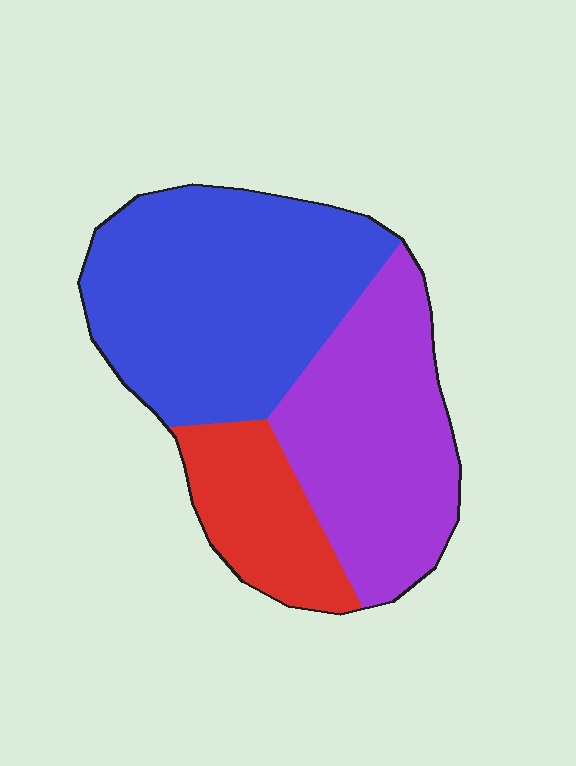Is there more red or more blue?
Blue.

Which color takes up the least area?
Red, at roughly 20%.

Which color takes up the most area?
Blue, at roughly 45%.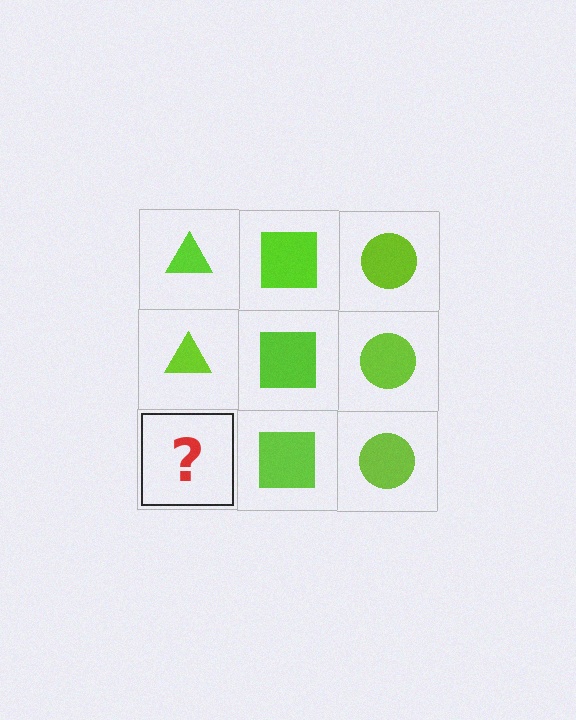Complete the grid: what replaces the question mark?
The question mark should be replaced with a lime triangle.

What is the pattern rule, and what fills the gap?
The rule is that each column has a consistent shape. The gap should be filled with a lime triangle.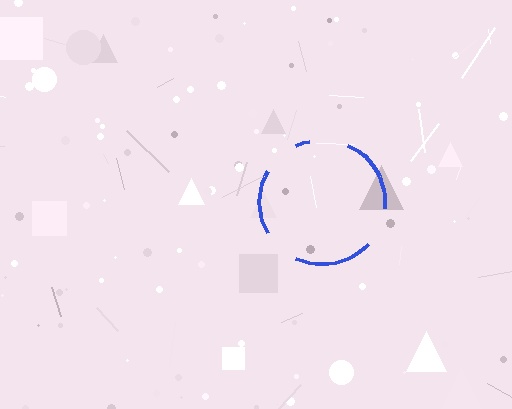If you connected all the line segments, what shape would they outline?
They would outline a circle.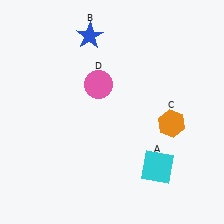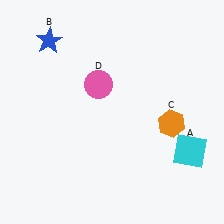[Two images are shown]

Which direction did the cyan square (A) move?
The cyan square (A) moved right.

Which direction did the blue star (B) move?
The blue star (B) moved left.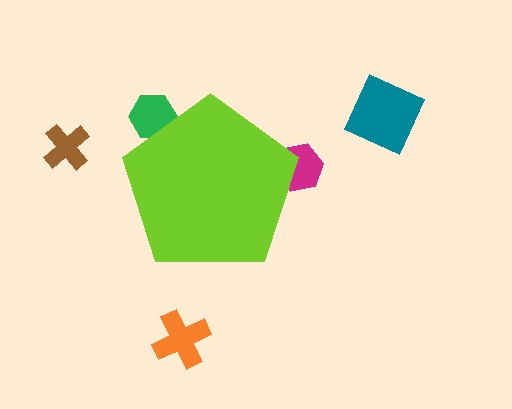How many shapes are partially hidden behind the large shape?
2 shapes are partially hidden.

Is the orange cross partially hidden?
No, the orange cross is fully visible.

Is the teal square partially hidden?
No, the teal square is fully visible.